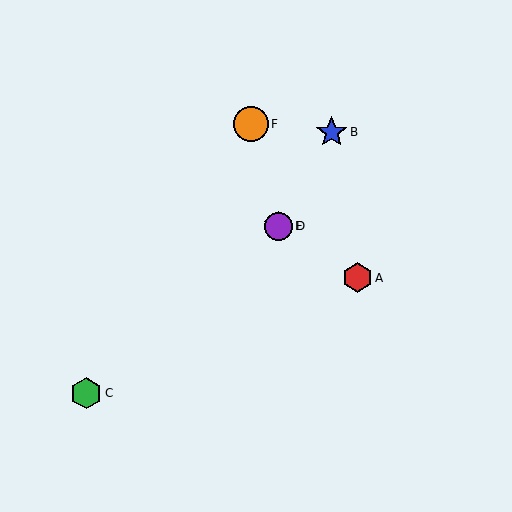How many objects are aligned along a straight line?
3 objects (C, D, E) are aligned along a straight line.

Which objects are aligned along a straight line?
Objects C, D, E are aligned along a straight line.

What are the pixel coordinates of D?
Object D is at (278, 226).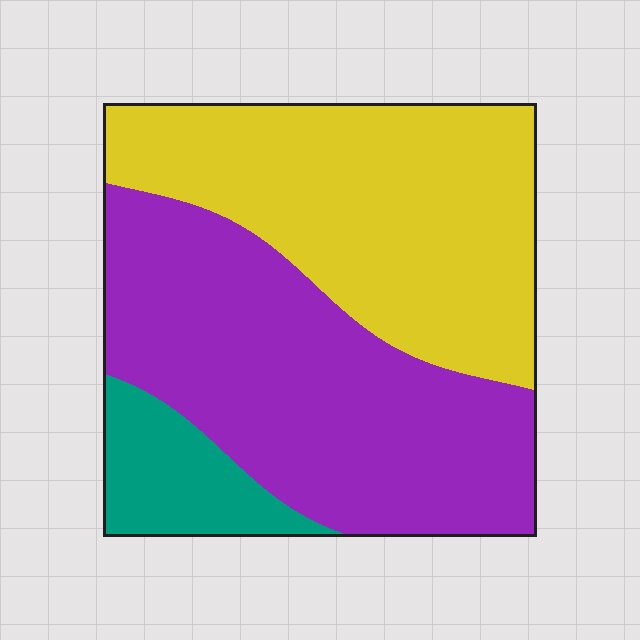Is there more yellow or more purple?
Purple.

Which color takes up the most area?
Purple, at roughly 45%.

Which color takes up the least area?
Teal, at roughly 10%.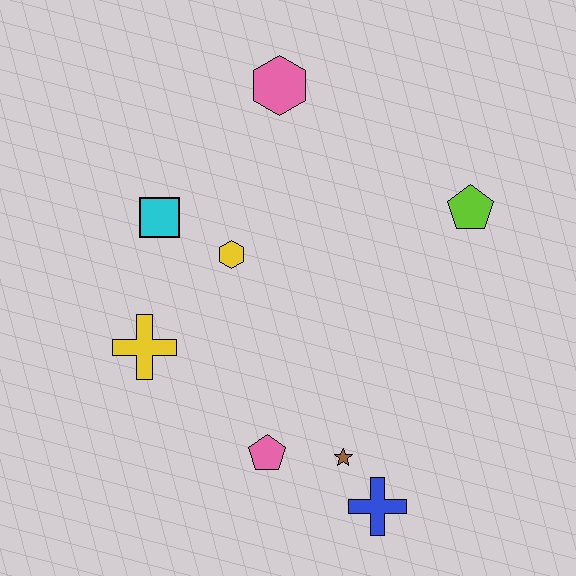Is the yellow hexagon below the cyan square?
Yes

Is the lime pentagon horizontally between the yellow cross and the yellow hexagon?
No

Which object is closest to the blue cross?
The brown star is closest to the blue cross.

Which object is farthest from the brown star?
The pink hexagon is farthest from the brown star.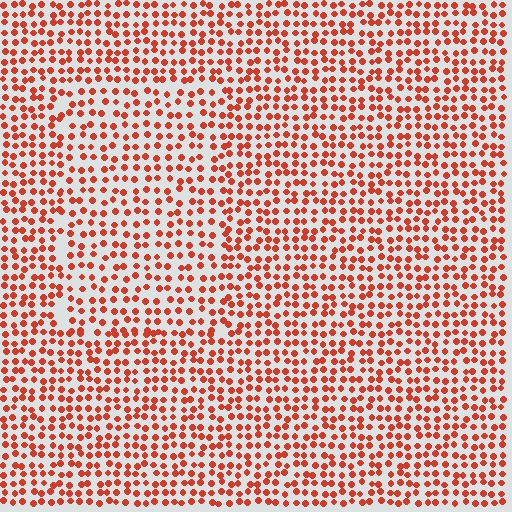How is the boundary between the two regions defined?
The boundary is defined by a change in element density (approximately 1.3x ratio). All elements are the same color, size, and shape.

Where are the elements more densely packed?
The elements are more densely packed outside the rectangle boundary.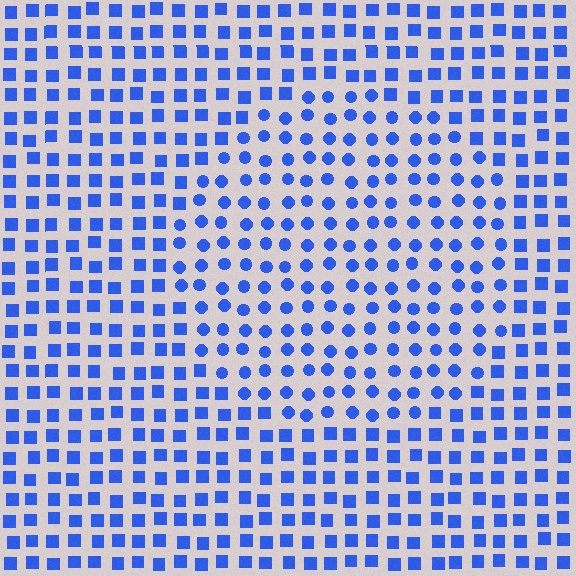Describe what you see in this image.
The image is filled with small blue elements arranged in a uniform grid. A circle-shaped region contains circles, while the surrounding area contains squares. The boundary is defined purely by the change in element shape.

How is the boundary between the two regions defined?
The boundary is defined by a change in element shape: circles inside vs. squares outside. All elements share the same color and spacing.